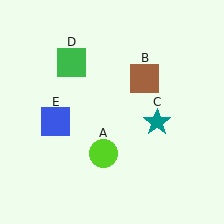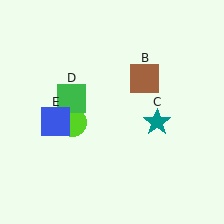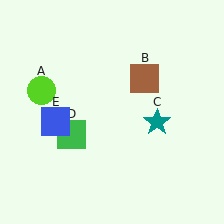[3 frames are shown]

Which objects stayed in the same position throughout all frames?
Brown square (object B) and teal star (object C) and blue square (object E) remained stationary.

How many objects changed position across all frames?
2 objects changed position: lime circle (object A), green square (object D).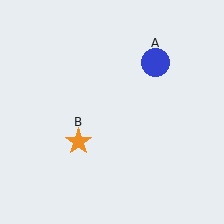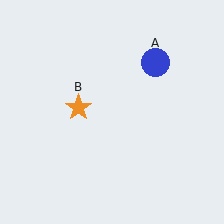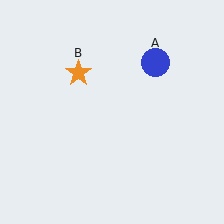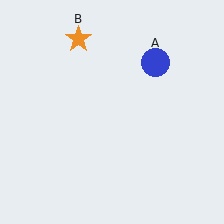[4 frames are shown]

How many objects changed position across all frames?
1 object changed position: orange star (object B).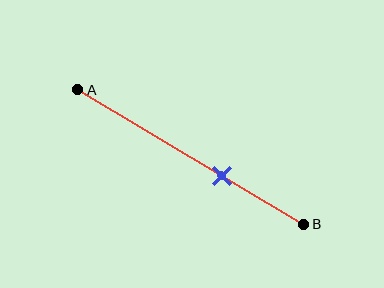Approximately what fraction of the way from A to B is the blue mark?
The blue mark is approximately 65% of the way from A to B.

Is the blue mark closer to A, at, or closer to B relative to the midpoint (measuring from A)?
The blue mark is closer to point B than the midpoint of segment AB.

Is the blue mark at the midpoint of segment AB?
No, the mark is at about 65% from A, not at the 50% midpoint.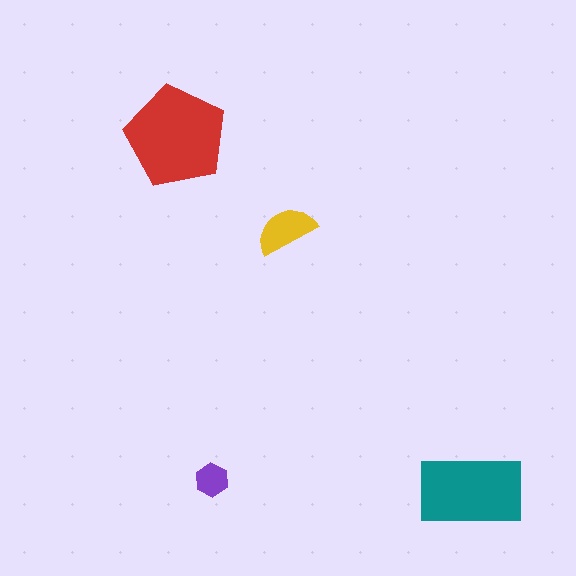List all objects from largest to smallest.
The red pentagon, the teal rectangle, the yellow semicircle, the purple hexagon.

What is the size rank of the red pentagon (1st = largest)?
1st.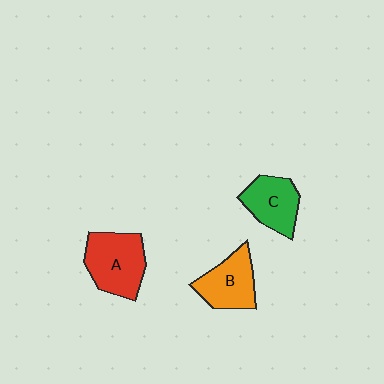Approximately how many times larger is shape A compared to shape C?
Approximately 1.3 times.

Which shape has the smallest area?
Shape C (green).